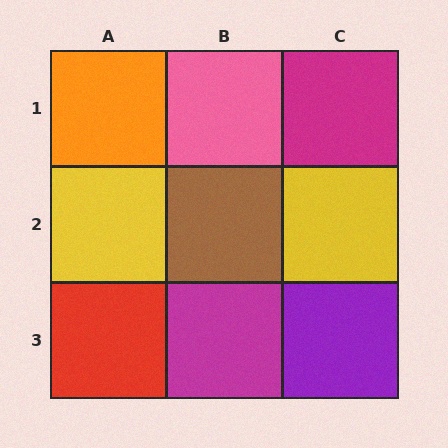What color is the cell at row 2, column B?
Brown.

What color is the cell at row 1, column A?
Orange.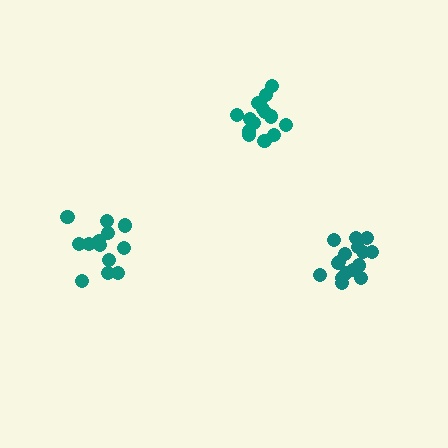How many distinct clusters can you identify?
There are 3 distinct clusters.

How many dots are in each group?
Group 1: 15 dots, Group 2: 13 dots, Group 3: 16 dots (44 total).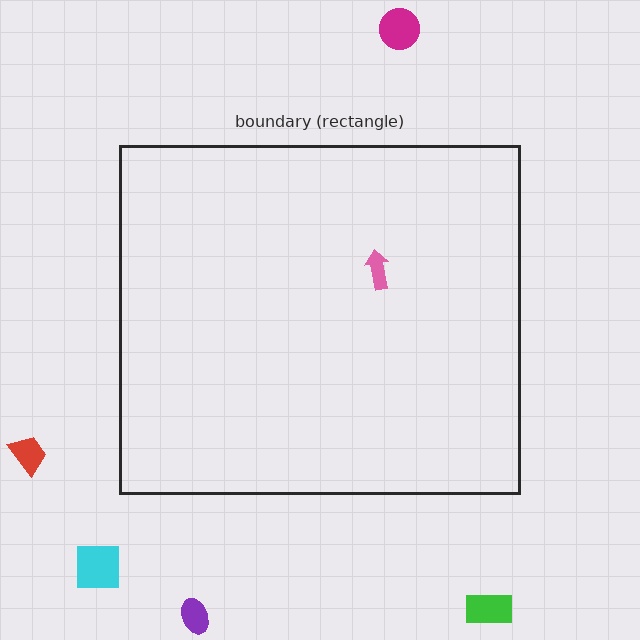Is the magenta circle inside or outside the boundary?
Outside.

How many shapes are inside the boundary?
1 inside, 5 outside.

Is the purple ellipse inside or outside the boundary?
Outside.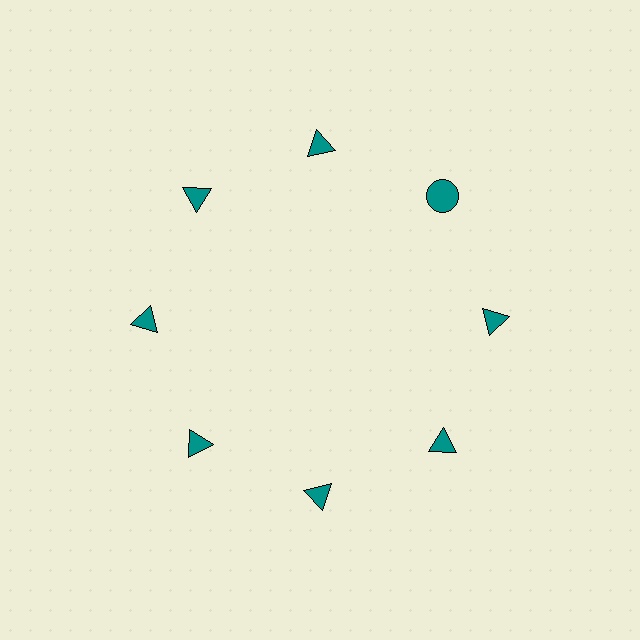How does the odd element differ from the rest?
It has a different shape: circle instead of triangle.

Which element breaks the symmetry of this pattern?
The teal circle at roughly the 2 o'clock position breaks the symmetry. All other shapes are teal triangles.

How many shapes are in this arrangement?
There are 8 shapes arranged in a ring pattern.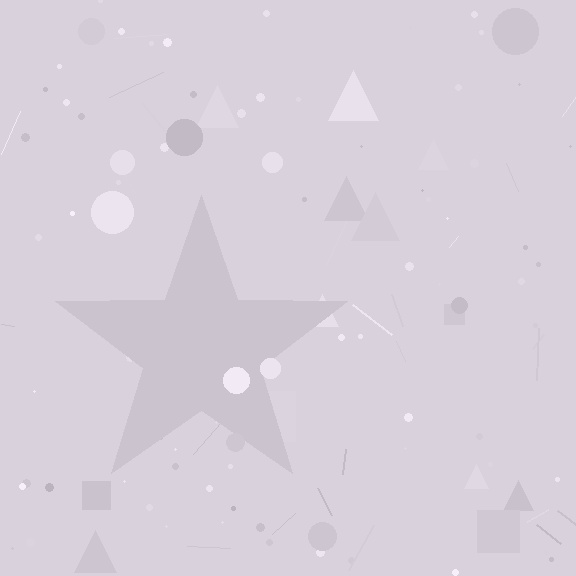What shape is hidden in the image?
A star is hidden in the image.